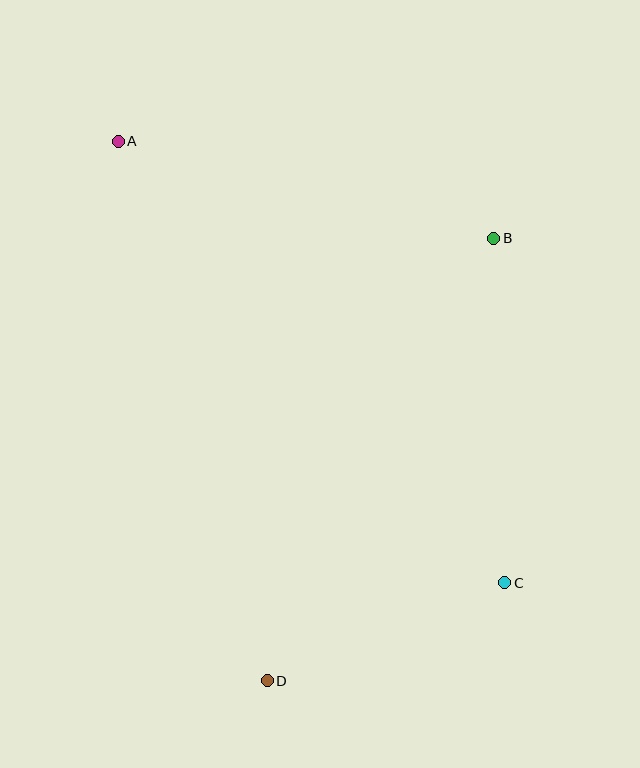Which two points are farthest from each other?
Points A and C are farthest from each other.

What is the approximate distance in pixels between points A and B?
The distance between A and B is approximately 387 pixels.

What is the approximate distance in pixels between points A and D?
The distance between A and D is approximately 559 pixels.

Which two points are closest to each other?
Points C and D are closest to each other.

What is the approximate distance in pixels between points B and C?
The distance between B and C is approximately 345 pixels.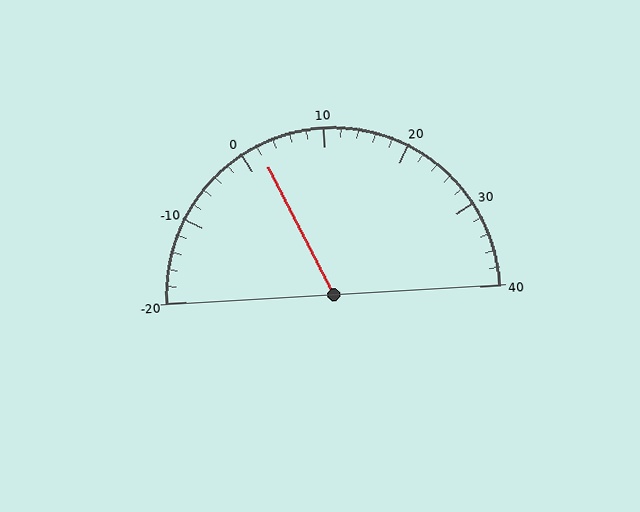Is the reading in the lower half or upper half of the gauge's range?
The reading is in the lower half of the range (-20 to 40).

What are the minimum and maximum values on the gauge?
The gauge ranges from -20 to 40.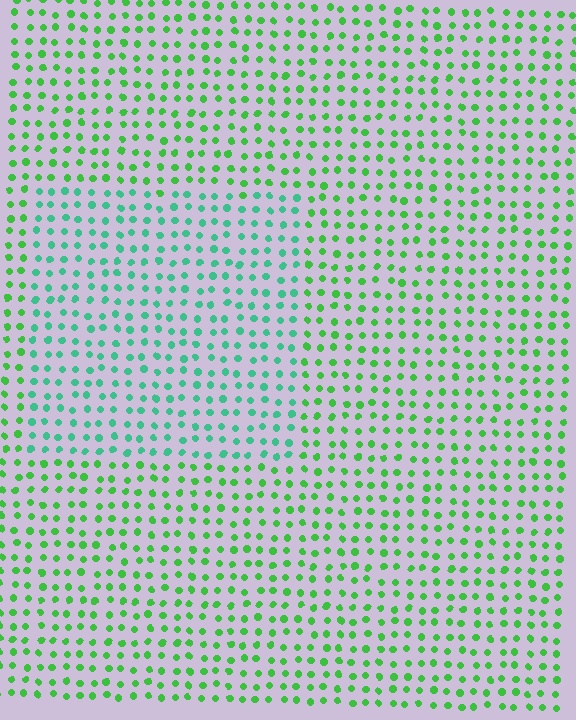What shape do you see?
I see a rectangle.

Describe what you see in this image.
The image is filled with small green elements in a uniform arrangement. A rectangle-shaped region is visible where the elements are tinted to a slightly different hue, forming a subtle color boundary.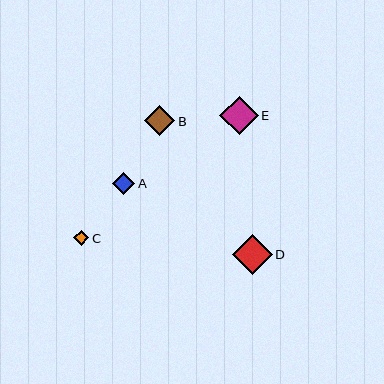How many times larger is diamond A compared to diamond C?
Diamond A is approximately 1.4 times the size of diamond C.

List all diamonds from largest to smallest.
From largest to smallest: D, E, B, A, C.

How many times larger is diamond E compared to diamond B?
Diamond E is approximately 1.3 times the size of diamond B.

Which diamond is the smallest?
Diamond C is the smallest with a size of approximately 16 pixels.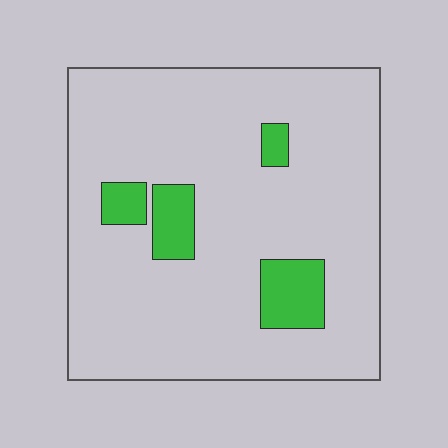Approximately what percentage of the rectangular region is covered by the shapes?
Approximately 10%.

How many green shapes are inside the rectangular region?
4.